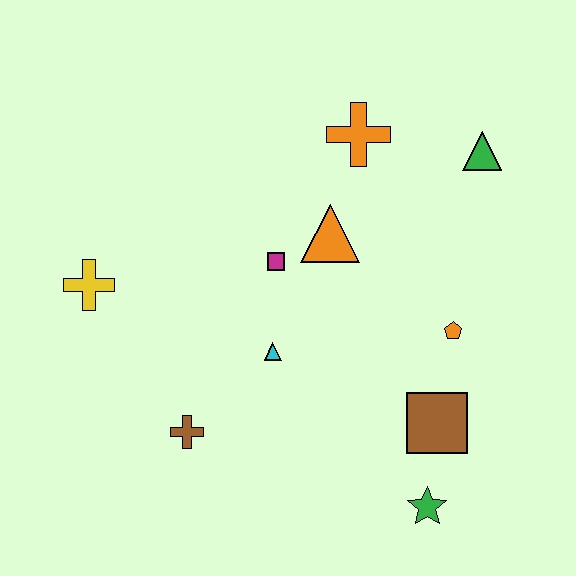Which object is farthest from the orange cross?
The green star is farthest from the orange cross.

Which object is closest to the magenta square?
The orange triangle is closest to the magenta square.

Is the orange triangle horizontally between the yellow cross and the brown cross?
No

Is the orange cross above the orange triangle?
Yes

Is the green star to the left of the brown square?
Yes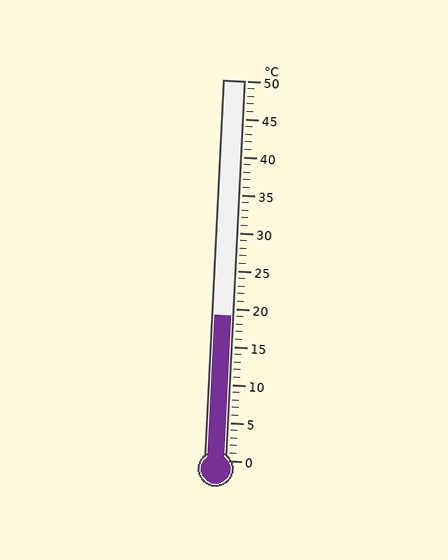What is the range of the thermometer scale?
The thermometer scale ranges from 0°C to 50°C.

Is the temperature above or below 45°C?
The temperature is below 45°C.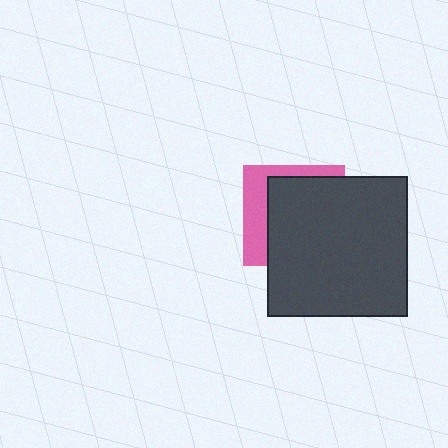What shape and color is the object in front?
The object in front is a dark gray square.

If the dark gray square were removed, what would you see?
You would see the complete pink square.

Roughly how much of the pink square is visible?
A small part of it is visible (roughly 31%).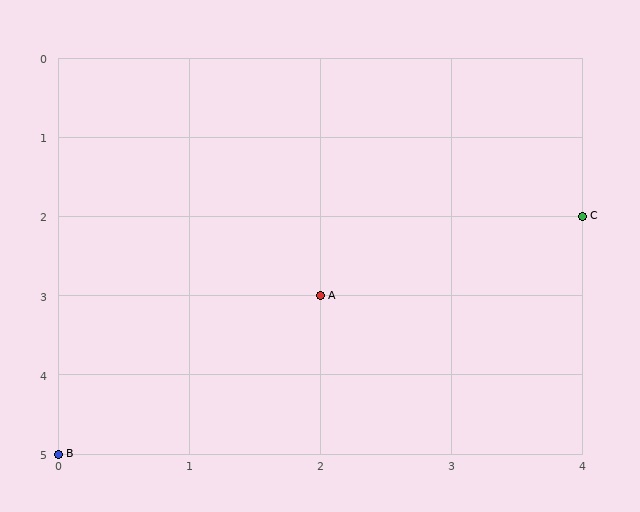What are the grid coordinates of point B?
Point B is at grid coordinates (0, 5).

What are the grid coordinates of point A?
Point A is at grid coordinates (2, 3).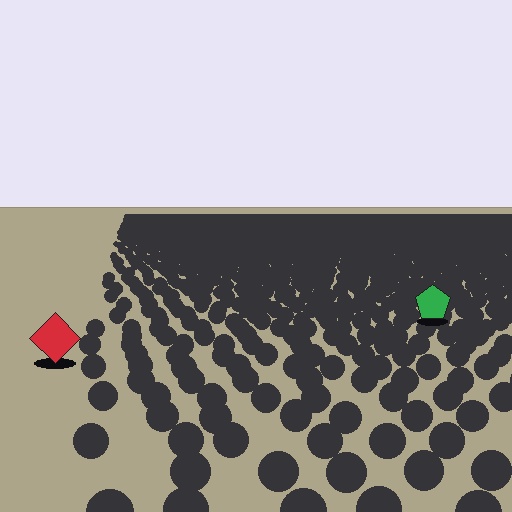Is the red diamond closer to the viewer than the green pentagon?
Yes. The red diamond is closer — you can tell from the texture gradient: the ground texture is coarser near it.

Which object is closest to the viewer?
The red diamond is closest. The texture marks near it are larger and more spread out.